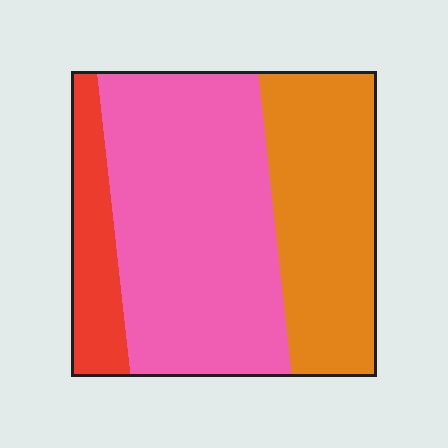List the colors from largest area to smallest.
From largest to smallest: pink, orange, red.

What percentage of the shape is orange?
Orange takes up about one third (1/3) of the shape.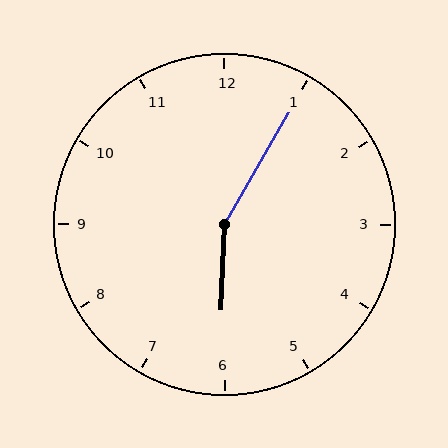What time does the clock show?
6:05.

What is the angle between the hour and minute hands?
Approximately 152 degrees.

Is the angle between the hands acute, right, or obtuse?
It is obtuse.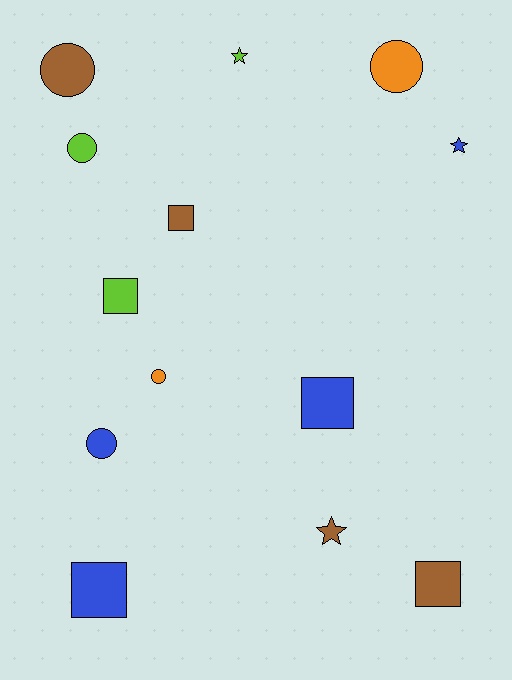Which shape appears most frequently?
Square, with 5 objects.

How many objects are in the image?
There are 13 objects.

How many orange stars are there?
There are no orange stars.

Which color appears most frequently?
Brown, with 4 objects.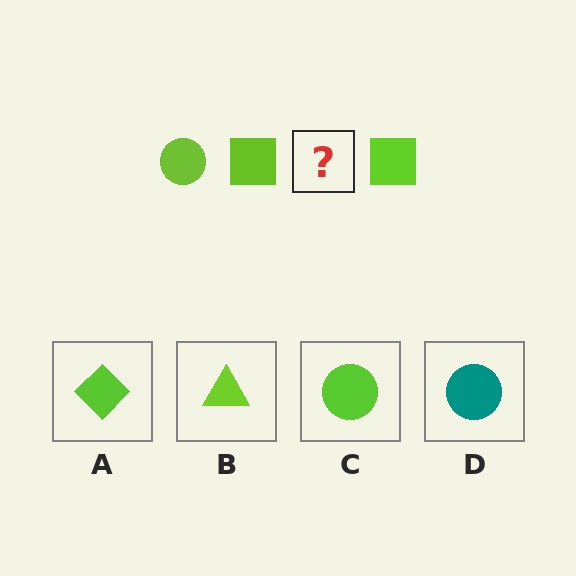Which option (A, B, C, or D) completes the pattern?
C.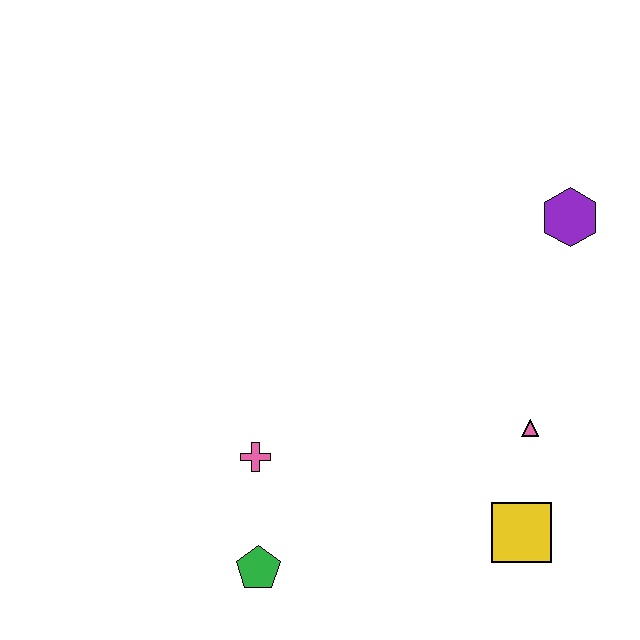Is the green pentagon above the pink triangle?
No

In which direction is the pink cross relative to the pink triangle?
The pink cross is to the left of the pink triangle.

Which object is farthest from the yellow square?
The purple hexagon is farthest from the yellow square.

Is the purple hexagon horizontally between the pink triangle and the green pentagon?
No